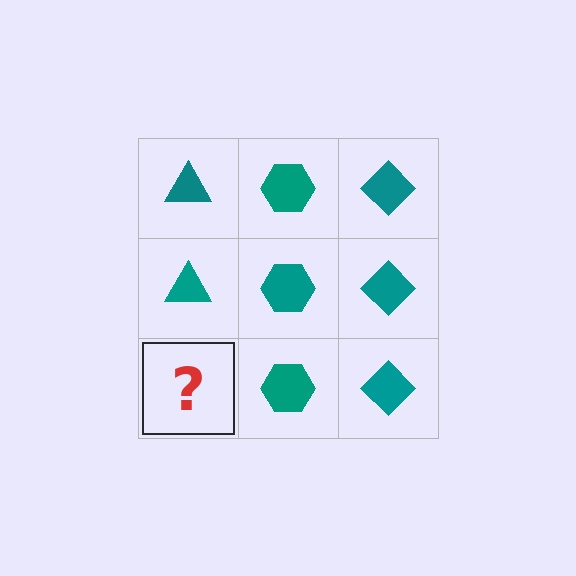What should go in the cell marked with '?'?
The missing cell should contain a teal triangle.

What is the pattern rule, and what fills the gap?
The rule is that each column has a consistent shape. The gap should be filled with a teal triangle.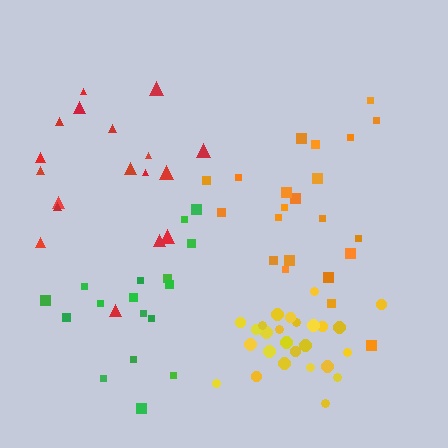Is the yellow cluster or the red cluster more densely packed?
Yellow.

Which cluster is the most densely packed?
Yellow.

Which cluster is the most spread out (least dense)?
Red.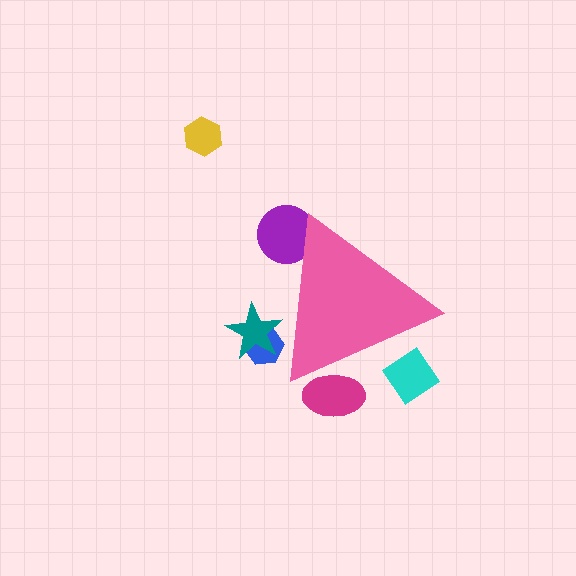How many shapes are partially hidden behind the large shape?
5 shapes are partially hidden.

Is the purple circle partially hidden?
Yes, the purple circle is partially hidden behind the pink triangle.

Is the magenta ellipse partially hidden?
Yes, the magenta ellipse is partially hidden behind the pink triangle.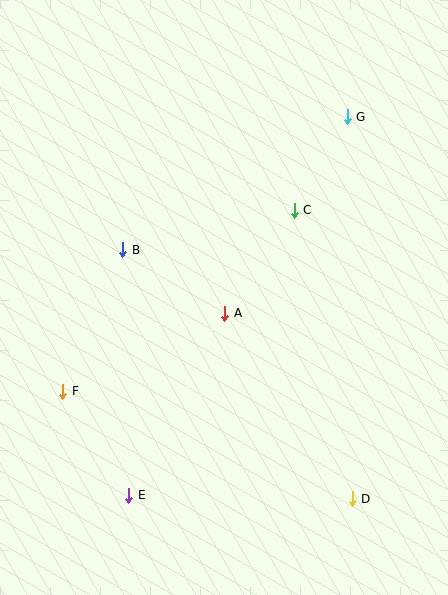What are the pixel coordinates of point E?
Point E is at (129, 495).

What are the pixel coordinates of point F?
Point F is at (63, 391).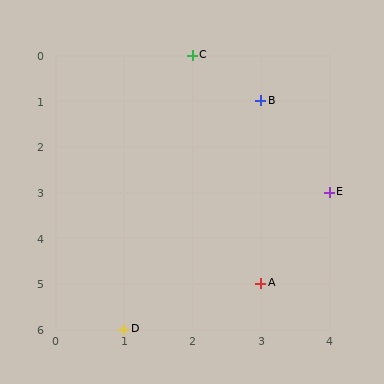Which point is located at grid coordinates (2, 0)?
Point C is at (2, 0).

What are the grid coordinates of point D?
Point D is at grid coordinates (1, 6).